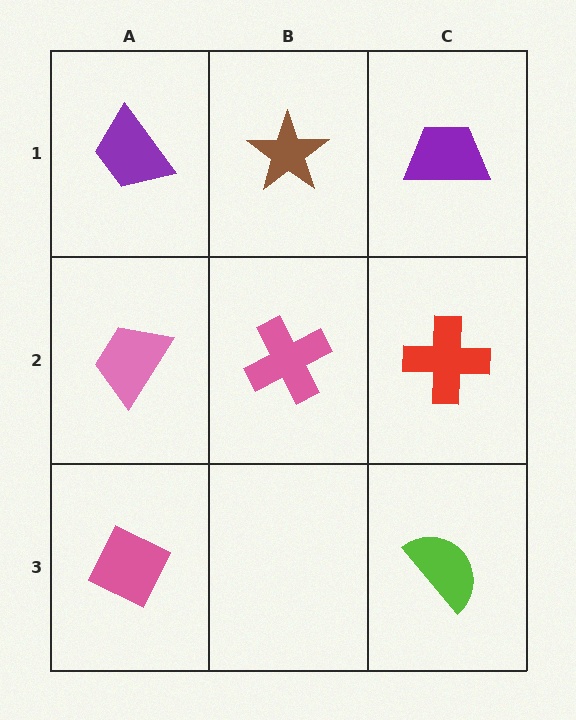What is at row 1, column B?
A brown star.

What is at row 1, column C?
A purple trapezoid.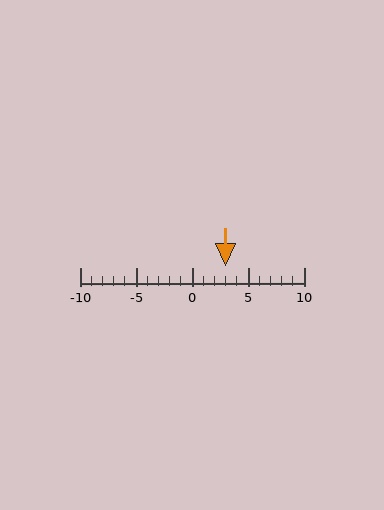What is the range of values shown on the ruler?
The ruler shows values from -10 to 10.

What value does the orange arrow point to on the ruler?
The orange arrow points to approximately 3.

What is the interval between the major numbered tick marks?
The major tick marks are spaced 5 units apart.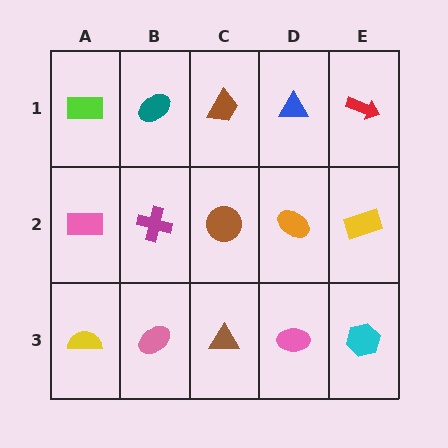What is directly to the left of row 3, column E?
A pink ellipse.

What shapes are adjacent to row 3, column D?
An orange ellipse (row 2, column D), a brown triangle (row 3, column C), a cyan hexagon (row 3, column E).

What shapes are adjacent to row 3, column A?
A pink rectangle (row 2, column A), a pink ellipse (row 3, column B).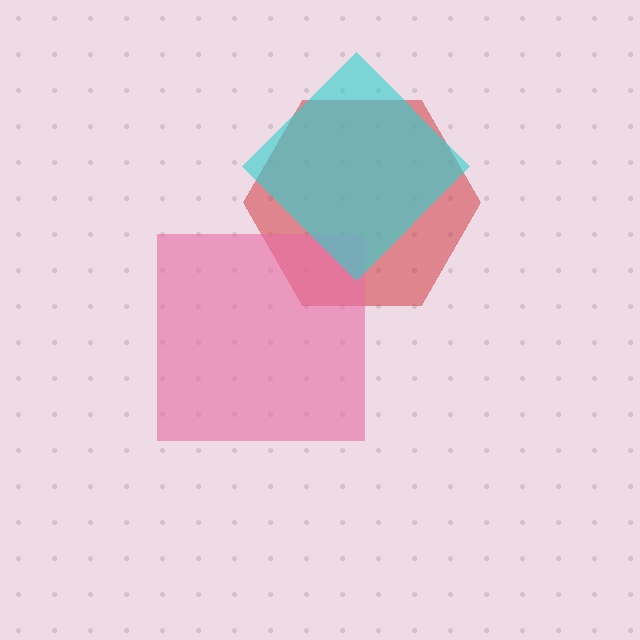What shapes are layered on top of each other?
The layered shapes are: a red hexagon, a pink square, a cyan diamond.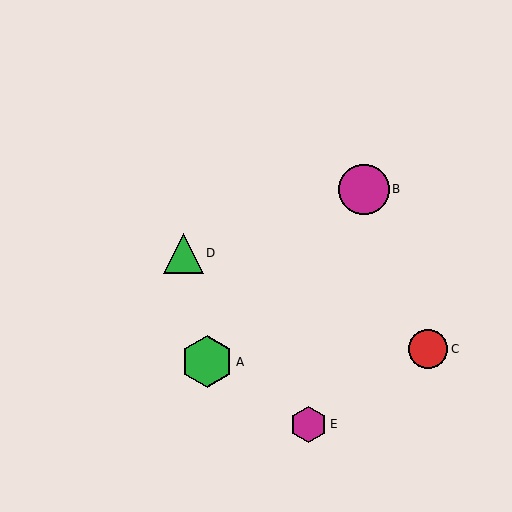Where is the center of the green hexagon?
The center of the green hexagon is at (207, 362).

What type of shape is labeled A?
Shape A is a green hexagon.